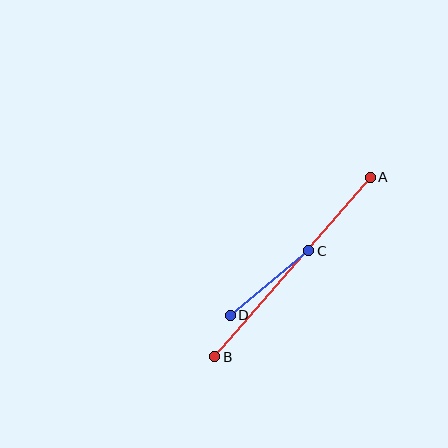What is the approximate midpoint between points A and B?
The midpoint is at approximately (293, 267) pixels.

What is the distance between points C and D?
The distance is approximately 101 pixels.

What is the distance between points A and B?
The distance is approximately 238 pixels.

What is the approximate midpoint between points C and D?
The midpoint is at approximately (270, 283) pixels.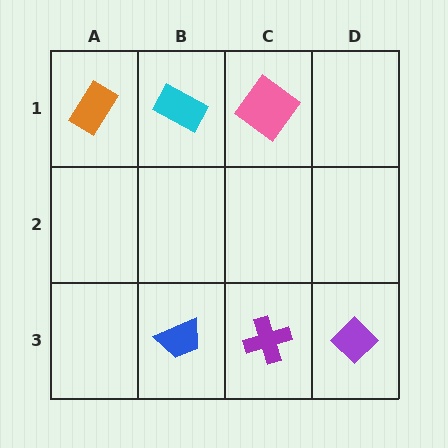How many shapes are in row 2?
0 shapes.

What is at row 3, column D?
A purple diamond.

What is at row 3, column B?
A blue trapezoid.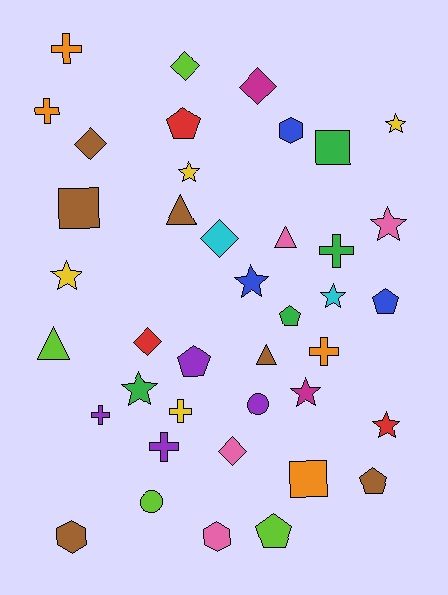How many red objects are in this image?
There are 3 red objects.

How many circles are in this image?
There are 2 circles.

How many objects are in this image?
There are 40 objects.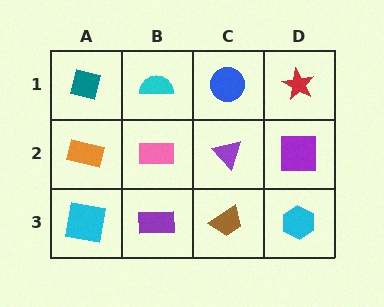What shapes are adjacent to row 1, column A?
An orange rectangle (row 2, column A), a cyan semicircle (row 1, column B).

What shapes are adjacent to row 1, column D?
A purple square (row 2, column D), a blue circle (row 1, column C).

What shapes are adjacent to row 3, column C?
A purple triangle (row 2, column C), a purple rectangle (row 3, column B), a cyan hexagon (row 3, column D).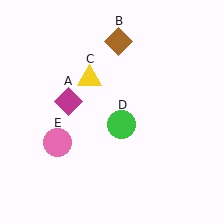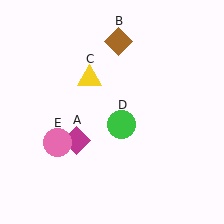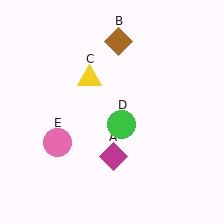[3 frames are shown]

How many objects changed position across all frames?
1 object changed position: magenta diamond (object A).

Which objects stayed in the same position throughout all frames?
Brown diamond (object B) and yellow triangle (object C) and green circle (object D) and pink circle (object E) remained stationary.